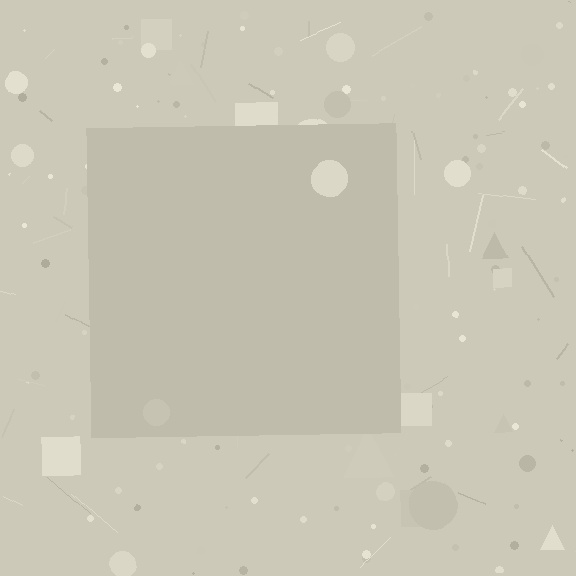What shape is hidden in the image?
A square is hidden in the image.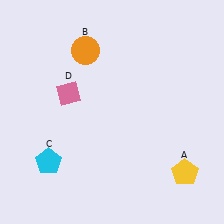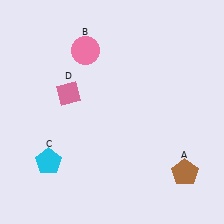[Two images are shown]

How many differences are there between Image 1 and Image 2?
There are 2 differences between the two images.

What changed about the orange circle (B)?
In Image 1, B is orange. In Image 2, it changed to pink.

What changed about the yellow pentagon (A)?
In Image 1, A is yellow. In Image 2, it changed to brown.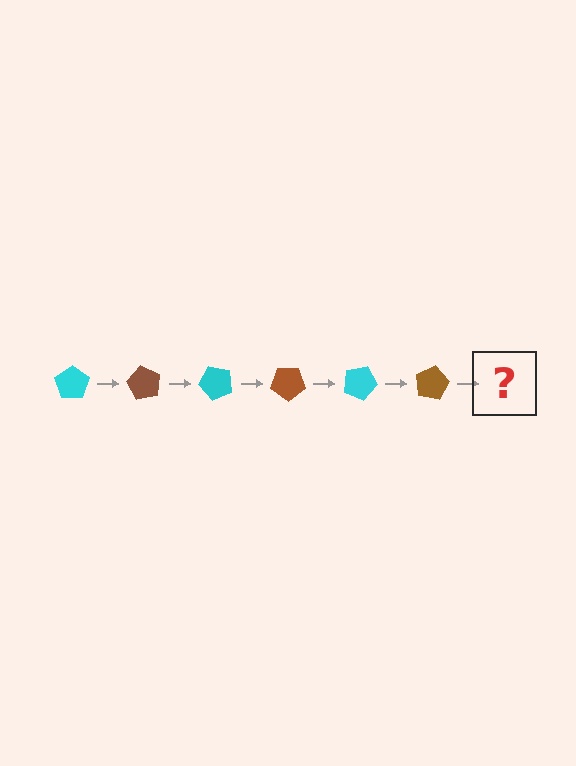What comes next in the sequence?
The next element should be a cyan pentagon, rotated 360 degrees from the start.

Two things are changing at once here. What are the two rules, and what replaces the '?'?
The two rules are that it rotates 60 degrees each step and the color cycles through cyan and brown. The '?' should be a cyan pentagon, rotated 360 degrees from the start.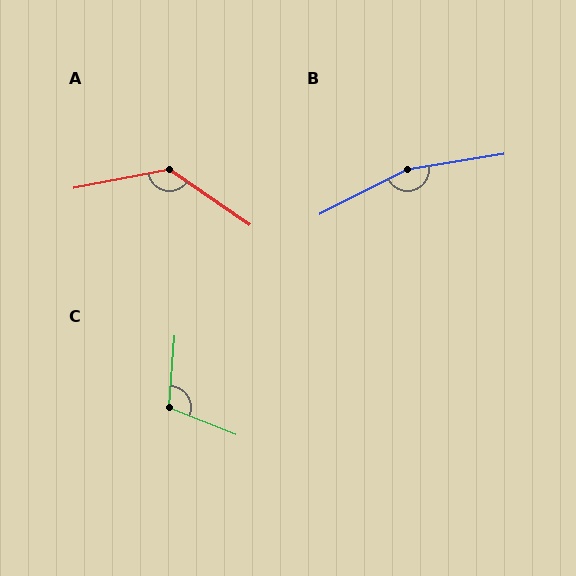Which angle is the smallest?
C, at approximately 107 degrees.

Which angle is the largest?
B, at approximately 162 degrees.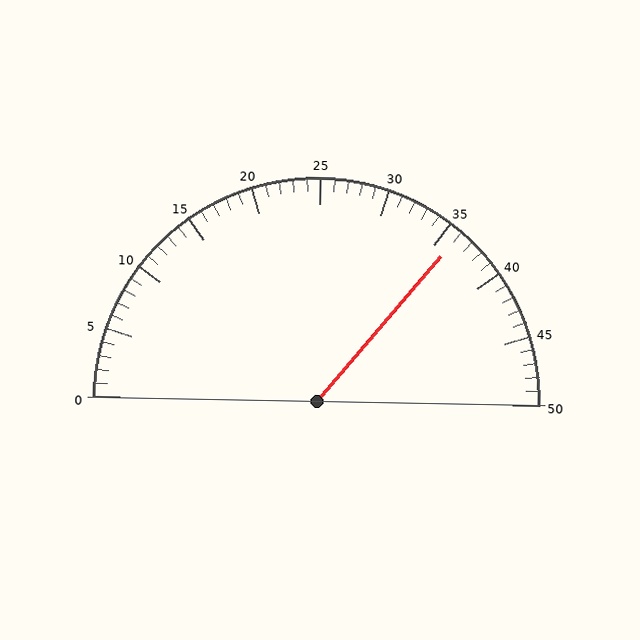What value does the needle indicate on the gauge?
The needle indicates approximately 36.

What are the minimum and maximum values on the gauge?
The gauge ranges from 0 to 50.